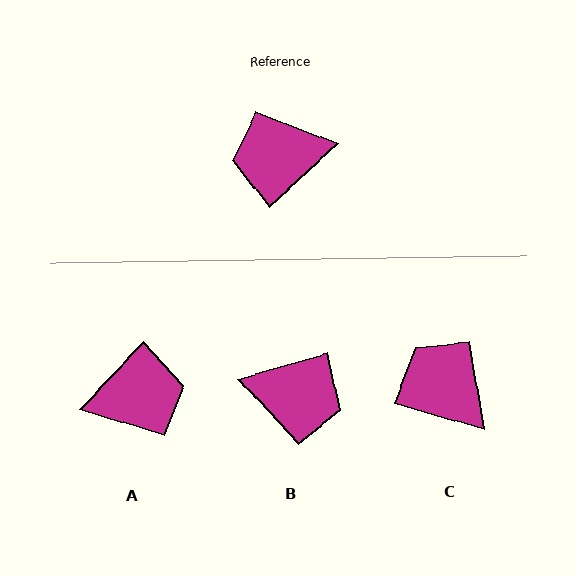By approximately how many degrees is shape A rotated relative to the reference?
Approximately 175 degrees clockwise.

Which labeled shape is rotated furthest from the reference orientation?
A, about 175 degrees away.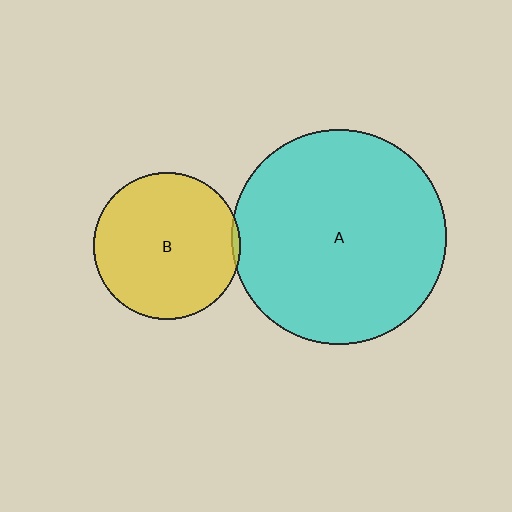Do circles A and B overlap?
Yes.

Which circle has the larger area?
Circle A (cyan).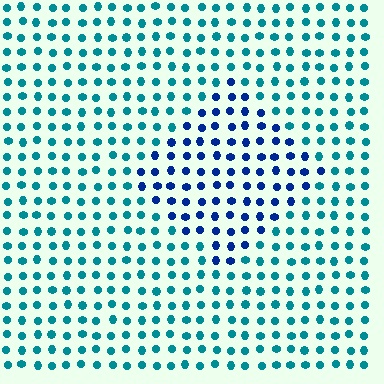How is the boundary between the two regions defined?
The boundary is defined purely by a slight shift in hue (about 41 degrees). Spacing, size, and orientation are identical on both sides.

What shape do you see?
I see a diamond.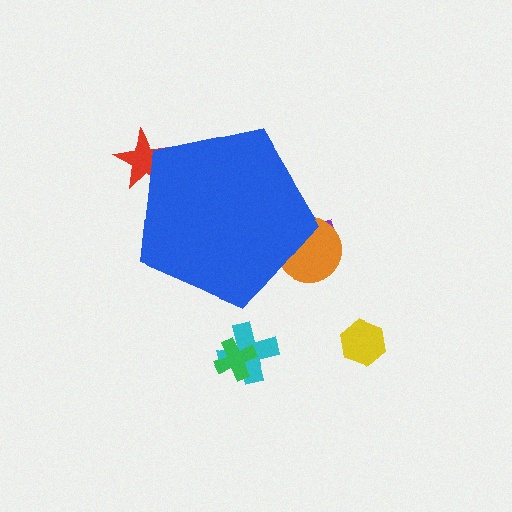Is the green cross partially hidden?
No, the green cross is fully visible.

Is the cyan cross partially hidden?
No, the cyan cross is fully visible.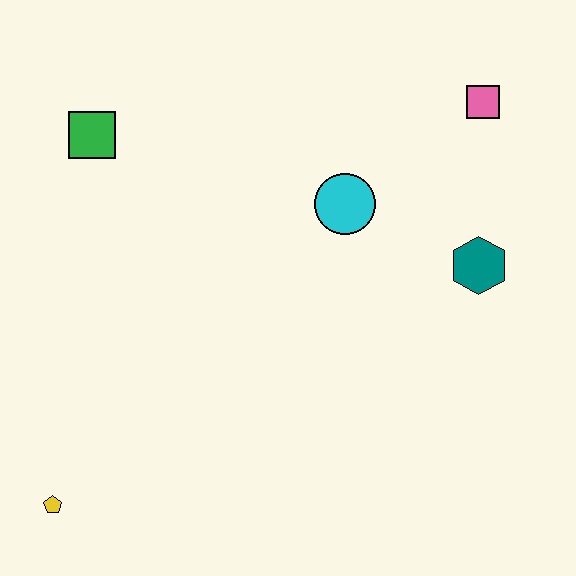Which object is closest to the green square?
The cyan circle is closest to the green square.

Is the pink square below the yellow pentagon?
No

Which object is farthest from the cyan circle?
The yellow pentagon is farthest from the cyan circle.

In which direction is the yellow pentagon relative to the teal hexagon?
The yellow pentagon is to the left of the teal hexagon.